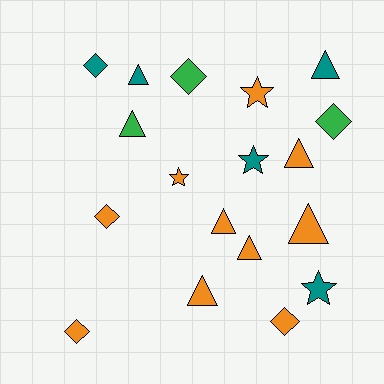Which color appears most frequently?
Orange, with 10 objects.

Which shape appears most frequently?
Triangle, with 8 objects.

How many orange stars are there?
There are 2 orange stars.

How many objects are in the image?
There are 18 objects.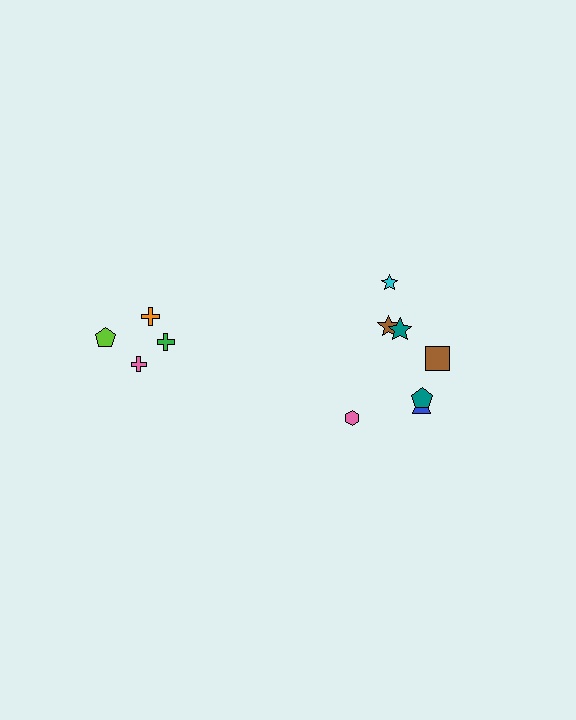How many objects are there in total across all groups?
There are 11 objects.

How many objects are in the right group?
There are 7 objects.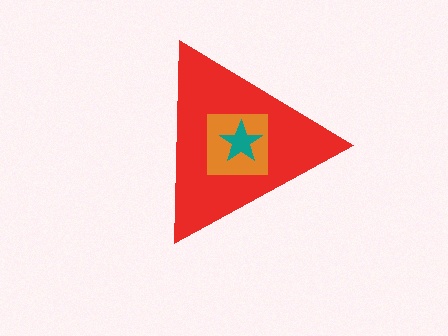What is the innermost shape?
The teal star.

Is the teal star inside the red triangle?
Yes.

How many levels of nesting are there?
3.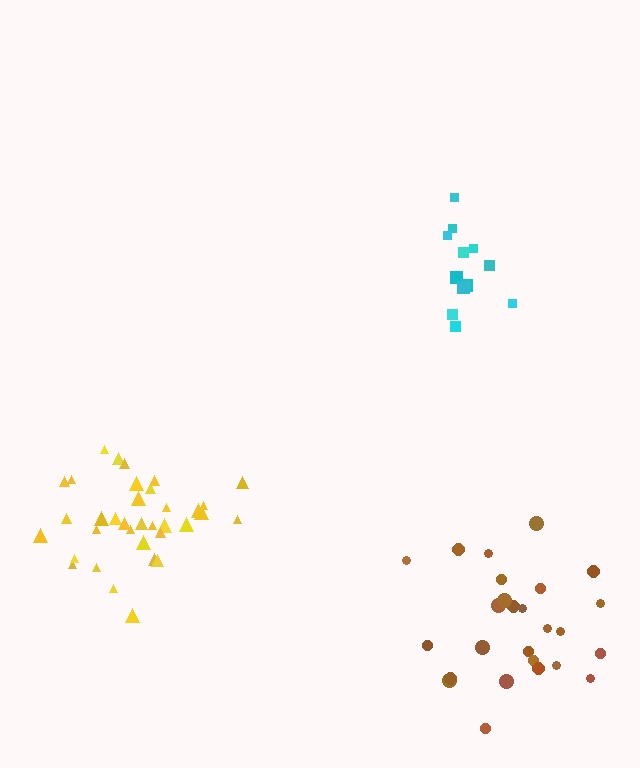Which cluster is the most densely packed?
Yellow.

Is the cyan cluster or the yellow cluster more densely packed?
Yellow.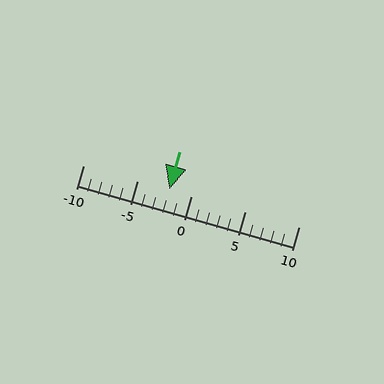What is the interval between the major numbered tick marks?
The major tick marks are spaced 5 units apart.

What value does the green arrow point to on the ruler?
The green arrow points to approximately -2.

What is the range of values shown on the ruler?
The ruler shows values from -10 to 10.